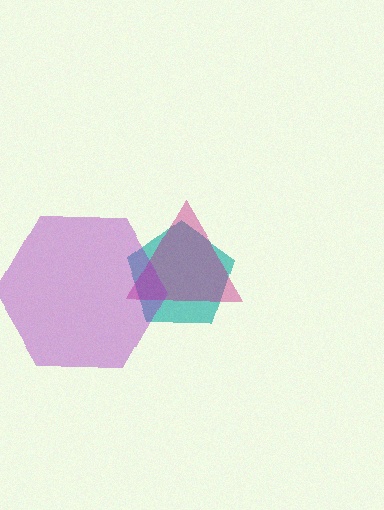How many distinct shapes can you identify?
There are 3 distinct shapes: a teal pentagon, a magenta triangle, a purple hexagon.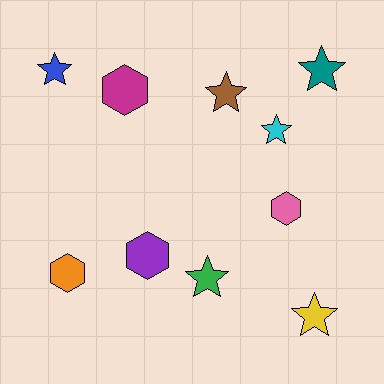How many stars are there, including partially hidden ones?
There are 6 stars.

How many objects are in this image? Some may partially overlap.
There are 10 objects.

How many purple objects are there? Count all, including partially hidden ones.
There is 1 purple object.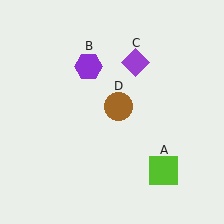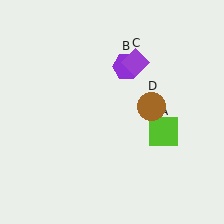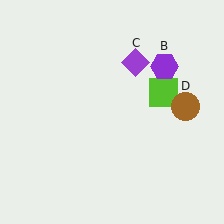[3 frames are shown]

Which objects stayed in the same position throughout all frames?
Purple diamond (object C) remained stationary.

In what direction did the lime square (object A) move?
The lime square (object A) moved up.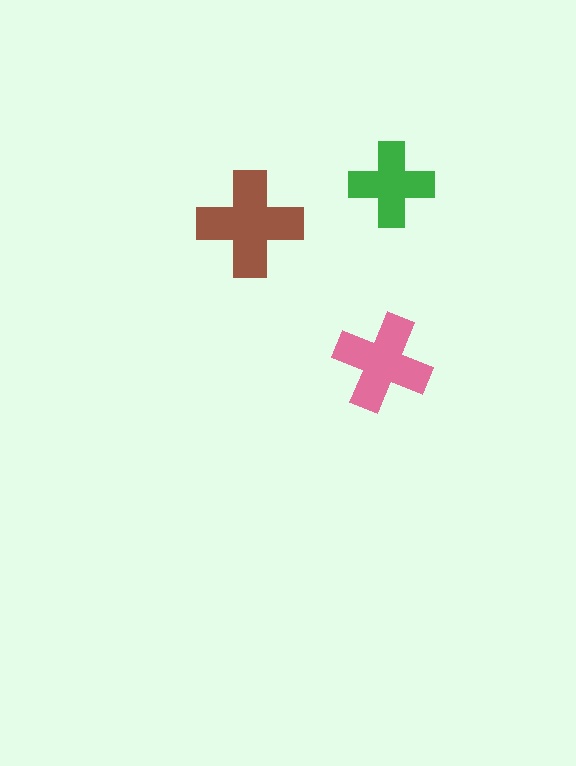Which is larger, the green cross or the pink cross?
The pink one.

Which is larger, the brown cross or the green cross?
The brown one.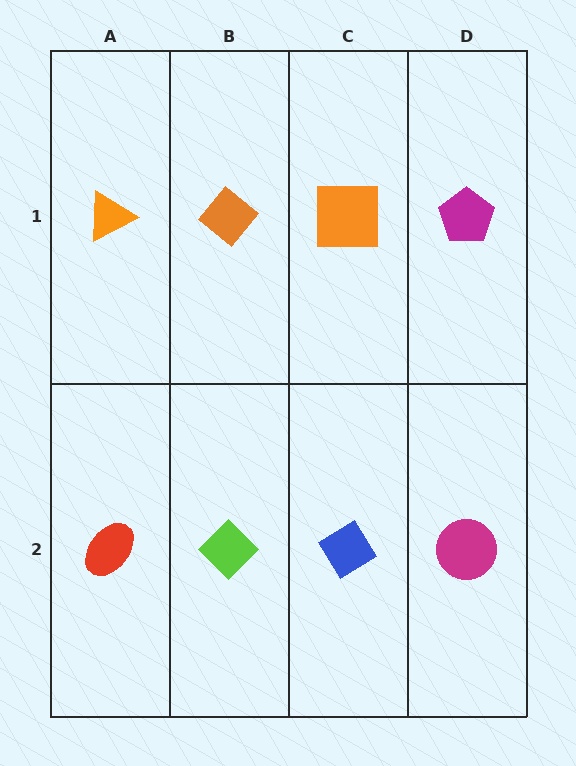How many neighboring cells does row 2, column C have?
3.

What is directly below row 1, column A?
A red ellipse.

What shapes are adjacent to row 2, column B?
An orange diamond (row 1, column B), a red ellipse (row 2, column A), a blue diamond (row 2, column C).